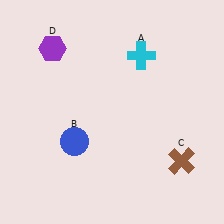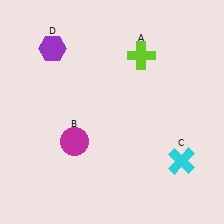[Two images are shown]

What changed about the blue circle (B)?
In Image 1, B is blue. In Image 2, it changed to magenta.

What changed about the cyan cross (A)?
In Image 1, A is cyan. In Image 2, it changed to lime.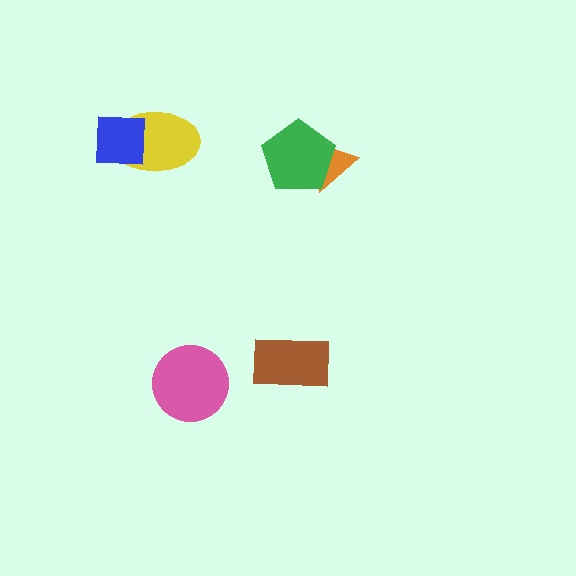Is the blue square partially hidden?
No, no other shape covers it.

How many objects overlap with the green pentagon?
1 object overlaps with the green pentagon.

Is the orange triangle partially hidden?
Yes, it is partially covered by another shape.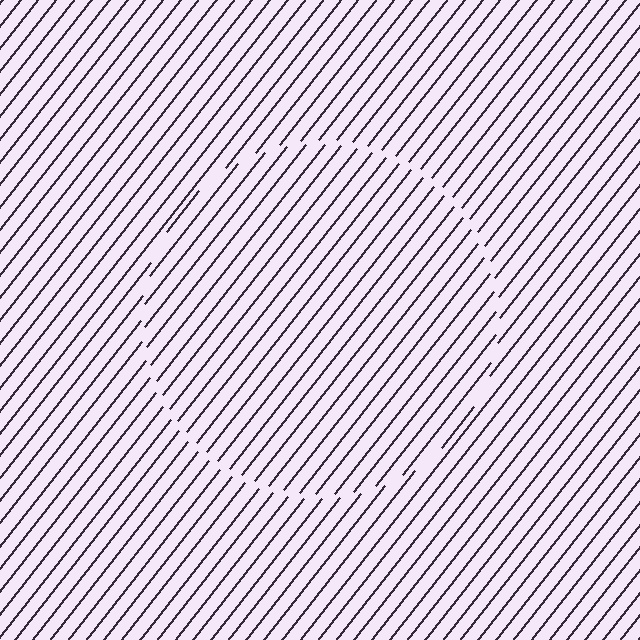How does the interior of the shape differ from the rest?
The interior of the shape contains the same grating, shifted by half a period — the contour is defined by the phase discontinuity where line-ends from the inner and outer gratings abut.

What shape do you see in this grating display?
An illusory circle. The interior of the shape contains the same grating, shifted by half a period — the contour is defined by the phase discontinuity where line-ends from the inner and outer gratings abut.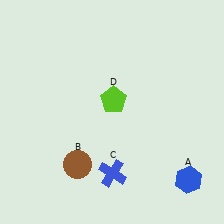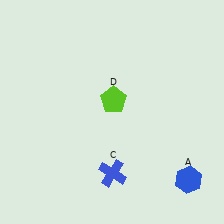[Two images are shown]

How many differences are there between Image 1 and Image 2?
There is 1 difference between the two images.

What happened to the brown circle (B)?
The brown circle (B) was removed in Image 2. It was in the bottom-left area of Image 1.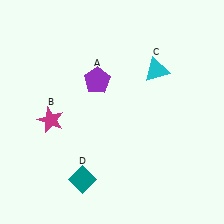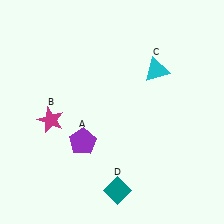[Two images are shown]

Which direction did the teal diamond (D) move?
The teal diamond (D) moved right.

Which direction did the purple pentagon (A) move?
The purple pentagon (A) moved down.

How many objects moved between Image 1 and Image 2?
2 objects moved between the two images.